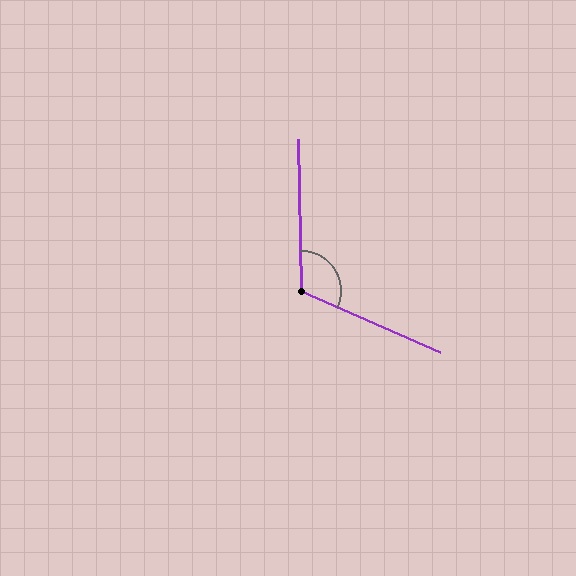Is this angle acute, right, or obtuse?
It is obtuse.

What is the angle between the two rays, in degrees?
Approximately 115 degrees.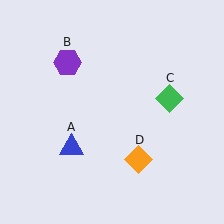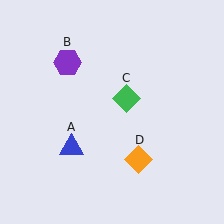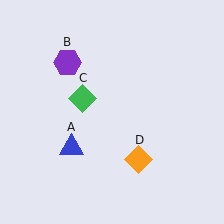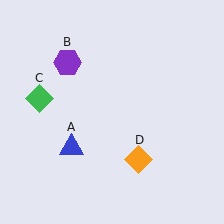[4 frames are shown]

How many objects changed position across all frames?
1 object changed position: green diamond (object C).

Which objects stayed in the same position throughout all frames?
Blue triangle (object A) and purple hexagon (object B) and orange diamond (object D) remained stationary.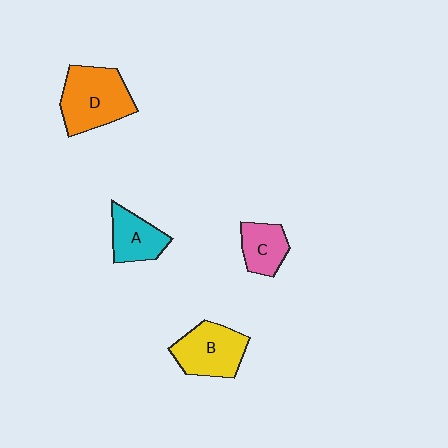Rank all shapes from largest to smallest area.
From largest to smallest: D (orange), B (yellow), A (cyan), C (pink).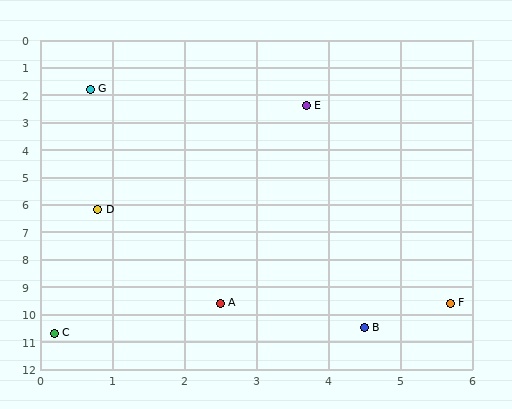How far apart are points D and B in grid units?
Points D and B are about 5.7 grid units apart.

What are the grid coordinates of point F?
Point F is at approximately (5.7, 9.6).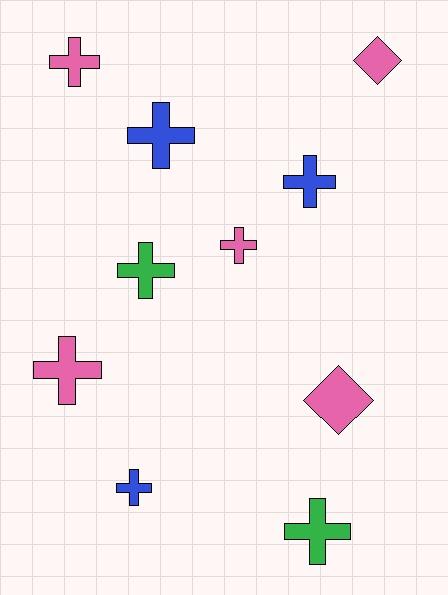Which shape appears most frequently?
Cross, with 8 objects.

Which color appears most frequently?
Pink, with 5 objects.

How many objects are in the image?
There are 10 objects.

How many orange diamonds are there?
There are no orange diamonds.